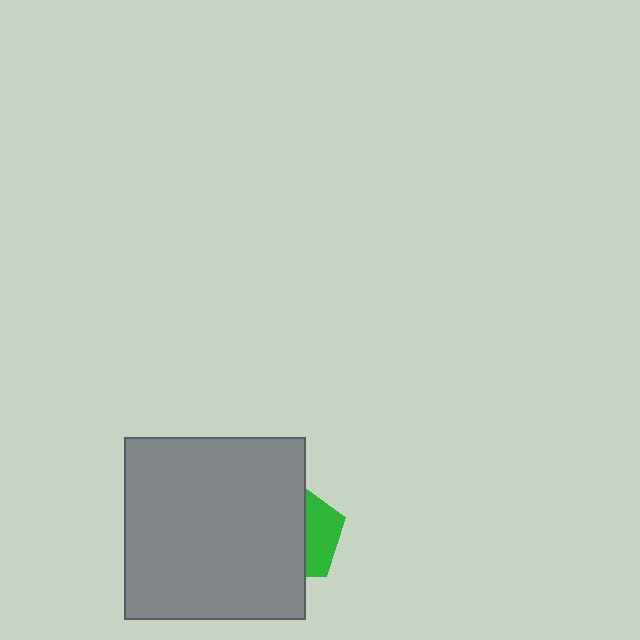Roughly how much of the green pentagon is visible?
A small part of it is visible (roughly 36%).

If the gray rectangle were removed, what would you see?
You would see the complete green pentagon.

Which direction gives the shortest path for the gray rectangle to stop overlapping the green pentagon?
Moving left gives the shortest separation.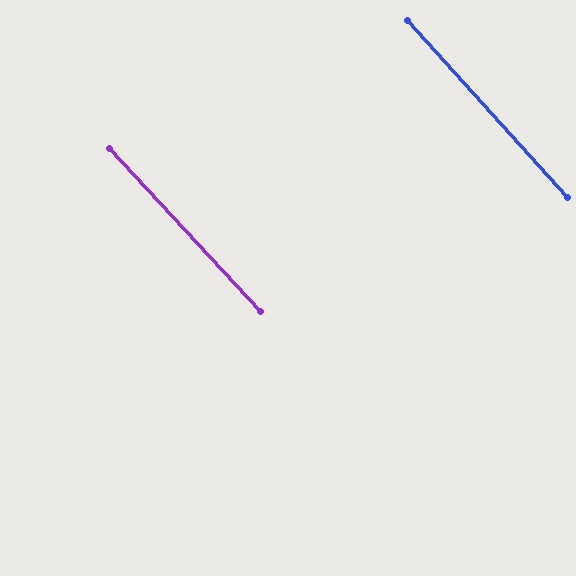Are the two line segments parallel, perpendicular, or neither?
Parallel — their directions differ by only 0.8°.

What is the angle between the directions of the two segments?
Approximately 1 degree.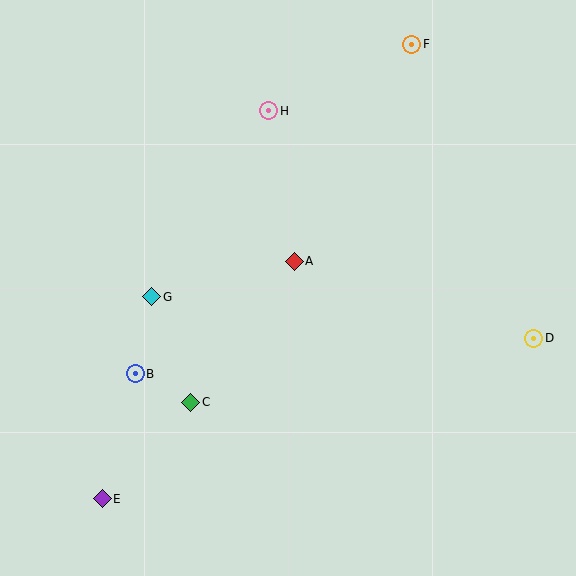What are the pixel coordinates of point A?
Point A is at (294, 261).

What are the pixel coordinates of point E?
Point E is at (102, 499).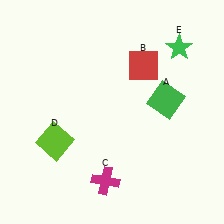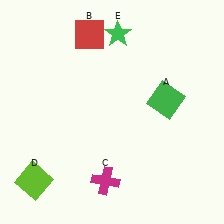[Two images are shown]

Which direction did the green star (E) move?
The green star (E) moved left.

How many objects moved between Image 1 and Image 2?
3 objects moved between the two images.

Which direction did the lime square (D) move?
The lime square (D) moved down.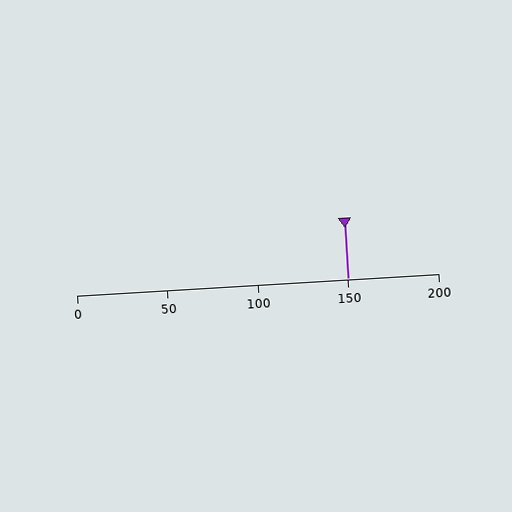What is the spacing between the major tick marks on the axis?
The major ticks are spaced 50 apart.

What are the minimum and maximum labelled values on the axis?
The axis runs from 0 to 200.